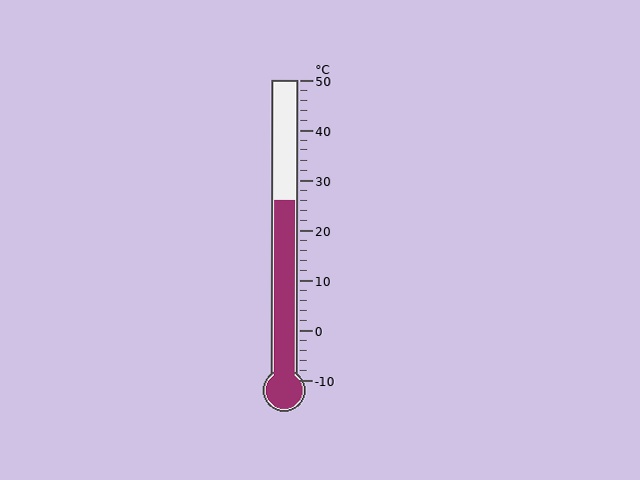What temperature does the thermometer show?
The thermometer shows approximately 26°C.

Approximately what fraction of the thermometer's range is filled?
The thermometer is filled to approximately 60% of its range.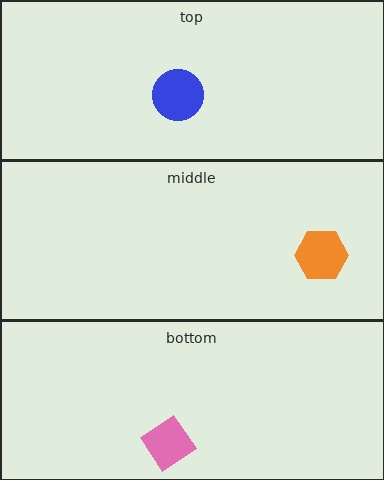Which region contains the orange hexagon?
The middle region.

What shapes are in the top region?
The blue circle.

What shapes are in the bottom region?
The pink diamond.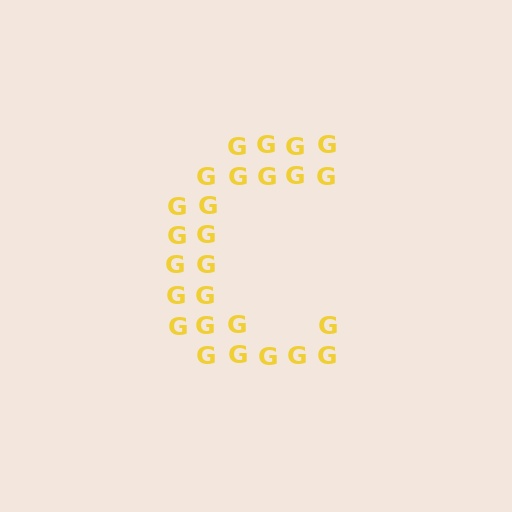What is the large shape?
The large shape is the letter C.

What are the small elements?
The small elements are letter G's.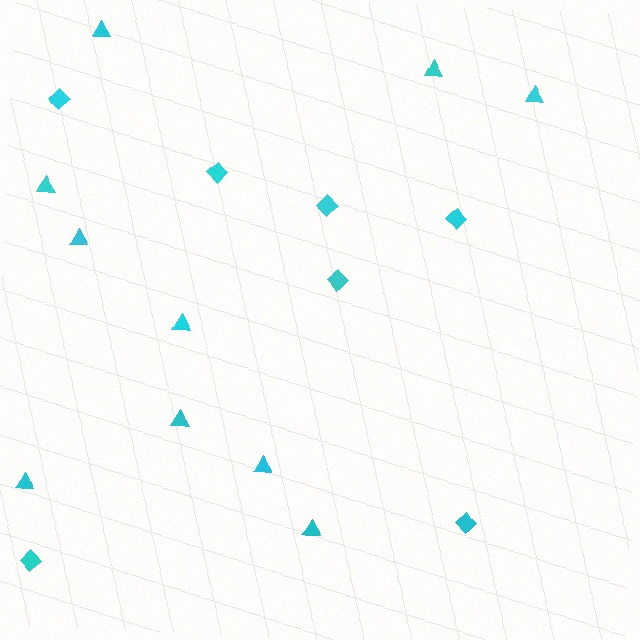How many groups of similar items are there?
There are 2 groups: one group of diamonds (7) and one group of triangles (10).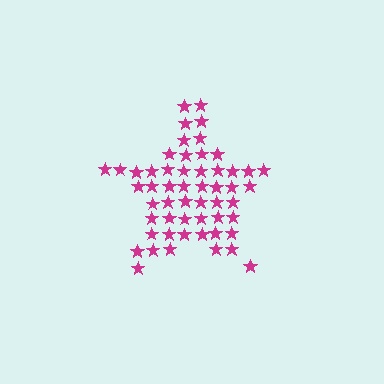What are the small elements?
The small elements are stars.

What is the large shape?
The large shape is a star.